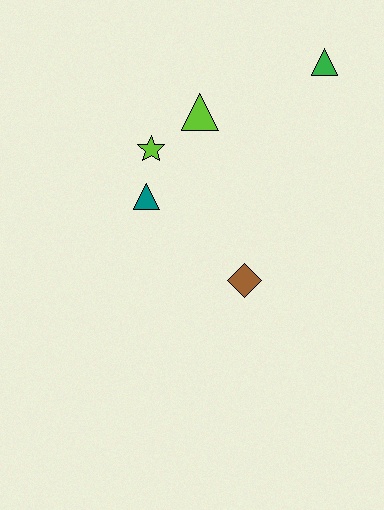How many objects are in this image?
There are 5 objects.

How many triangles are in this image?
There are 3 triangles.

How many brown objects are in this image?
There is 1 brown object.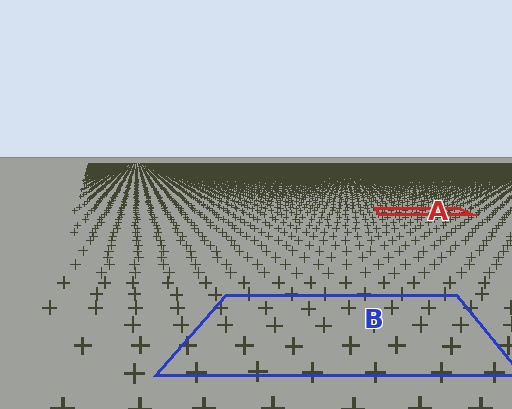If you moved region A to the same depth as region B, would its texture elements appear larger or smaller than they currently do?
They would appear larger. At a closer depth, the same texture elements are projected at a bigger on-screen size.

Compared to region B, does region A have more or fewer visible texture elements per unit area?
Region A has more texture elements per unit area — they are packed more densely because it is farther away.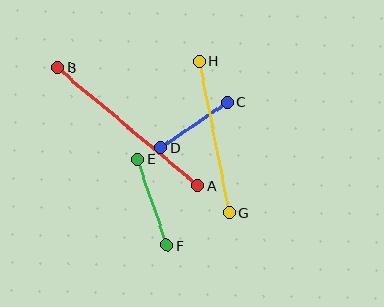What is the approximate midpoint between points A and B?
The midpoint is at approximately (128, 127) pixels.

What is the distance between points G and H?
The distance is approximately 154 pixels.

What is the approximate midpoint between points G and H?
The midpoint is at approximately (214, 137) pixels.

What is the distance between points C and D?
The distance is approximately 81 pixels.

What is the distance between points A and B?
The distance is approximately 184 pixels.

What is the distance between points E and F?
The distance is approximately 91 pixels.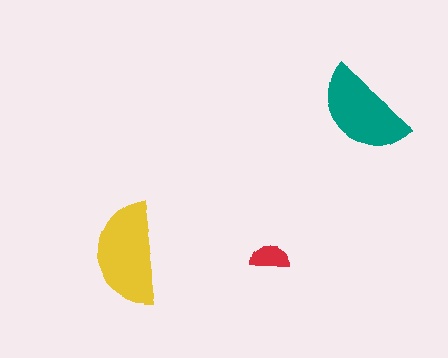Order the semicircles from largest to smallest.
the yellow one, the teal one, the red one.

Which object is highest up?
The teal semicircle is topmost.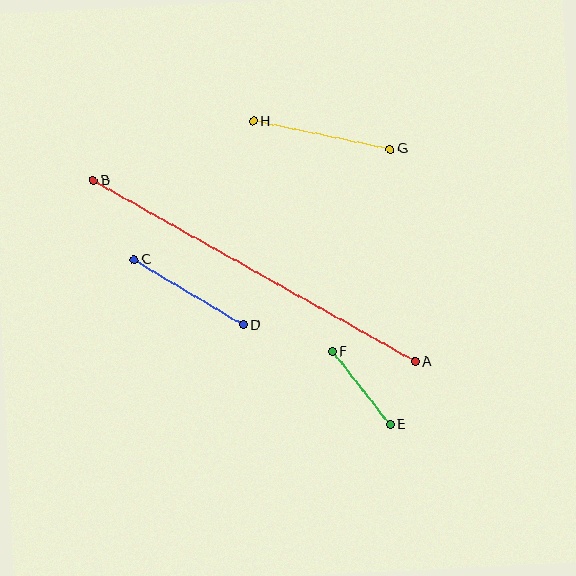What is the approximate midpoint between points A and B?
The midpoint is at approximately (254, 271) pixels.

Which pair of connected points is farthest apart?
Points A and B are farthest apart.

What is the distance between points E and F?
The distance is approximately 92 pixels.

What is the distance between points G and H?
The distance is approximately 140 pixels.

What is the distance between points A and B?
The distance is approximately 369 pixels.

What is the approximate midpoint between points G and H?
The midpoint is at approximately (322, 135) pixels.